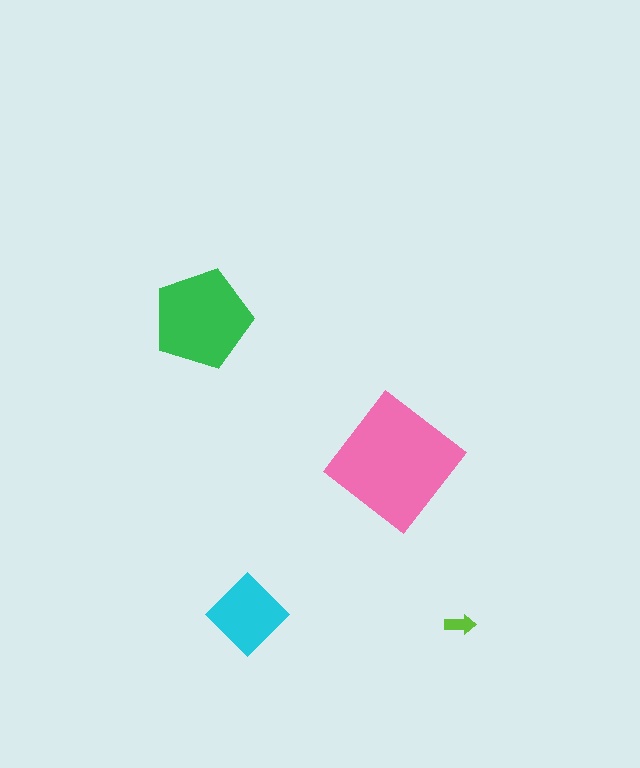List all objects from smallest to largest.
The lime arrow, the cyan diamond, the green pentagon, the pink diamond.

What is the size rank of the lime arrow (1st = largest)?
4th.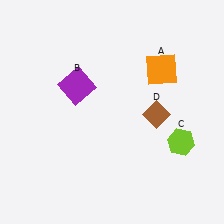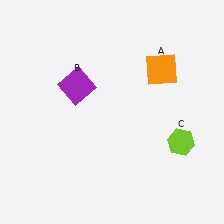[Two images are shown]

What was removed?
The brown diamond (D) was removed in Image 2.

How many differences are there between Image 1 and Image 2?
There is 1 difference between the two images.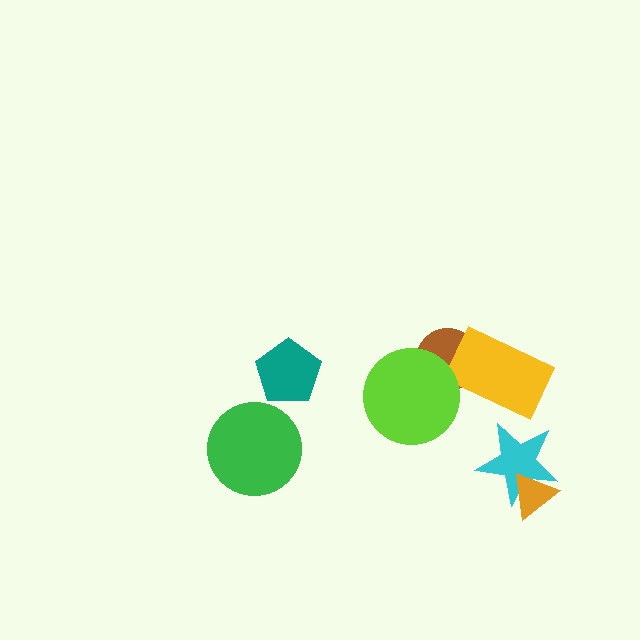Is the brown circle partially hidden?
Yes, it is partially covered by another shape.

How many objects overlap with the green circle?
0 objects overlap with the green circle.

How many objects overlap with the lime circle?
1 object overlaps with the lime circle.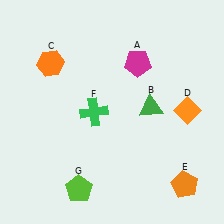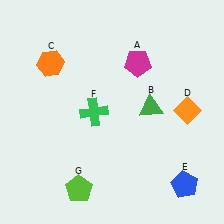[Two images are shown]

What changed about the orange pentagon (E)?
In Image 1, E is orange. In Image 2, it changed to blue.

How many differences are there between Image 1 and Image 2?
There is 1 difference between the two images.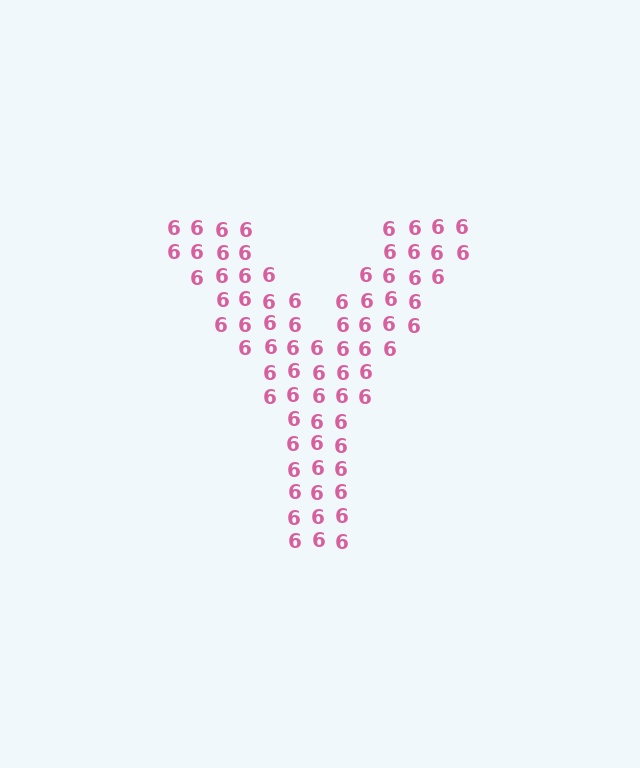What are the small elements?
The small elements are digit 6's.